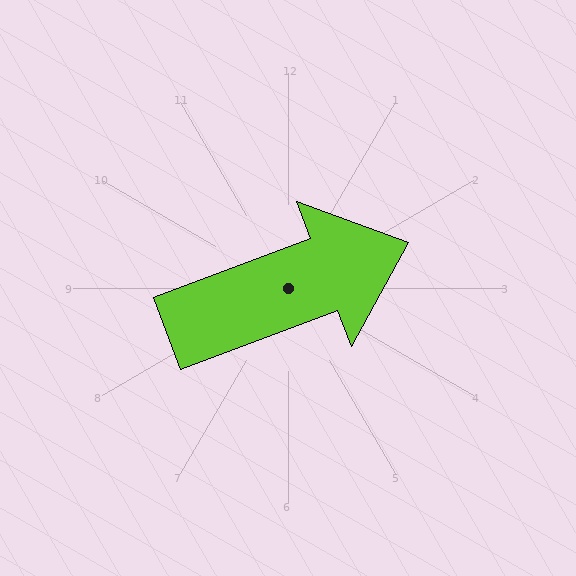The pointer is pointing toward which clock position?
Roughly 2 o'clock.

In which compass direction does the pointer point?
East.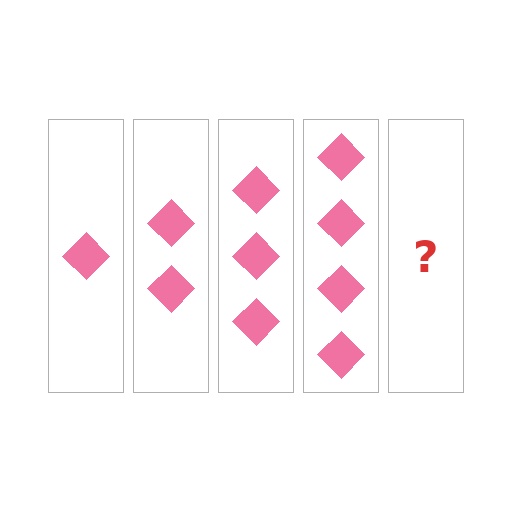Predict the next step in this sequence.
The next step is 5 diamonds.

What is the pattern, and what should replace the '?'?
The pattern is that each step adds one more diamond. The '?' should be 5 diamonds.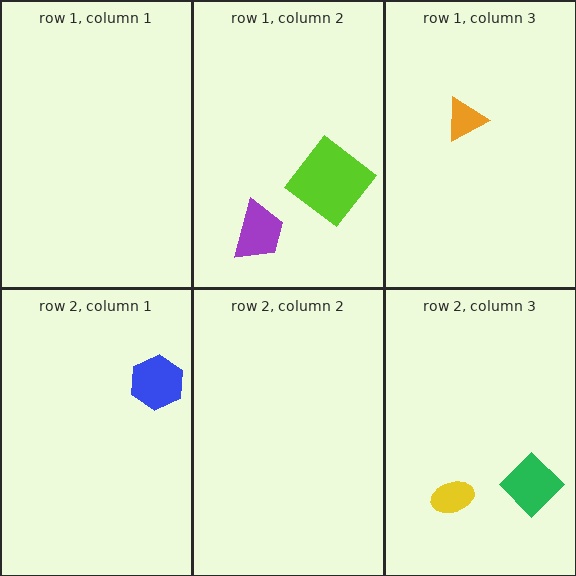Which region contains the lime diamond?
The row 1, column 2 region.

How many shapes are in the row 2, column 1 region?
1.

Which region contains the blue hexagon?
The row 2, column 1 region.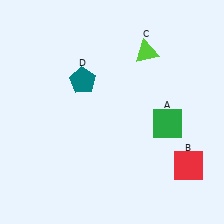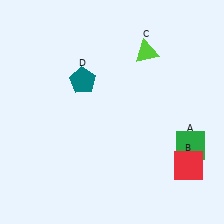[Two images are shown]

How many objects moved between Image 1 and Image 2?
1 object moved between the two images.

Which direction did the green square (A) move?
The green square (A) moved right.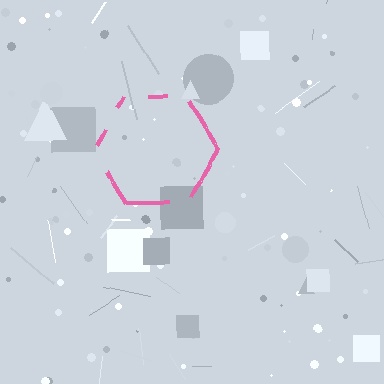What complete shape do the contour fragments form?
The contour fragments form a hexagon.